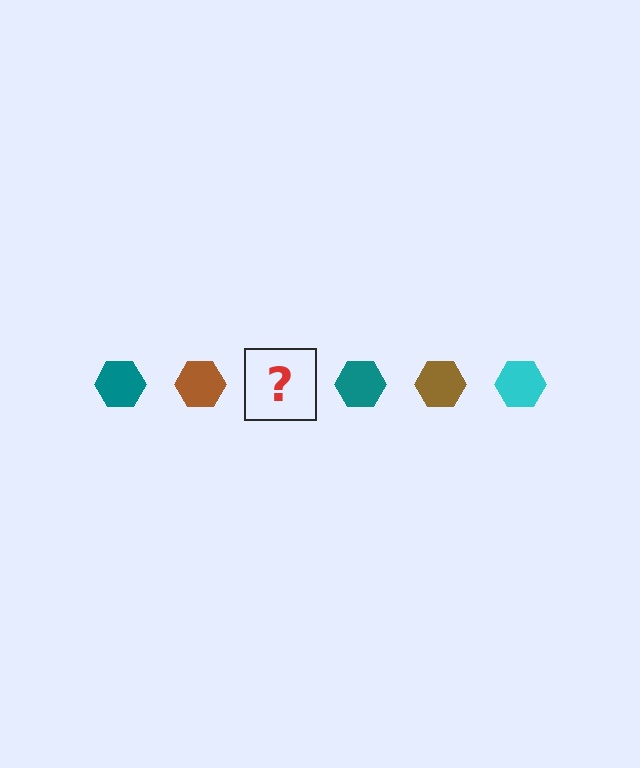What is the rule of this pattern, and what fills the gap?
The rule is that the pattern cycles through teal, brown, cyan hexagons. The gap should be filled with a cyan hexagon.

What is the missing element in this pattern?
The missing element is a cyan hexagon.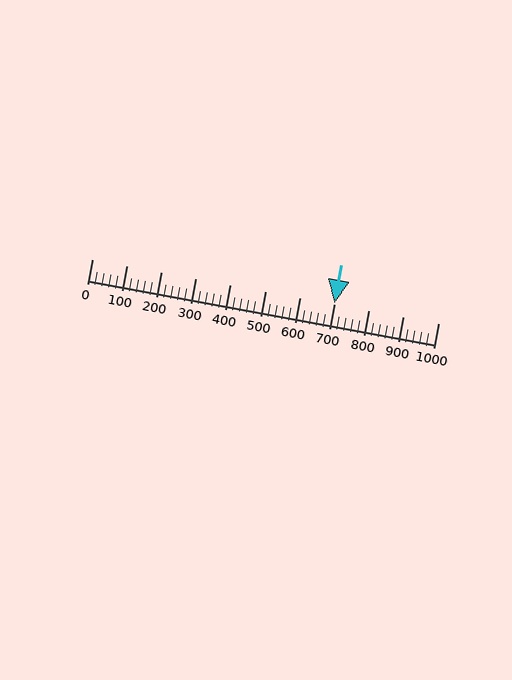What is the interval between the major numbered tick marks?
The major tick marks are spaced 100 units apart.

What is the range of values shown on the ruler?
The ruler shows values from 0 to 1000.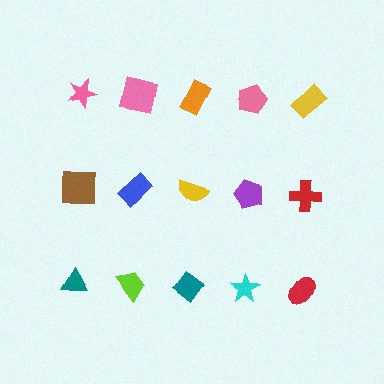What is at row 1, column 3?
An orange rectangle.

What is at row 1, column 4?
A pink pentagon.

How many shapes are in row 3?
5 shapes.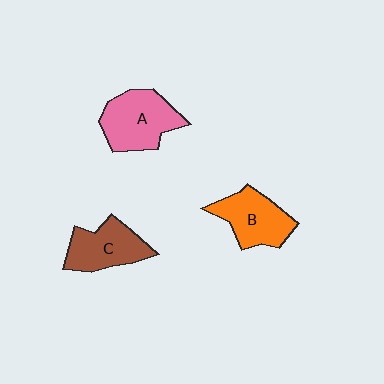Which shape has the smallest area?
Shape C (brown).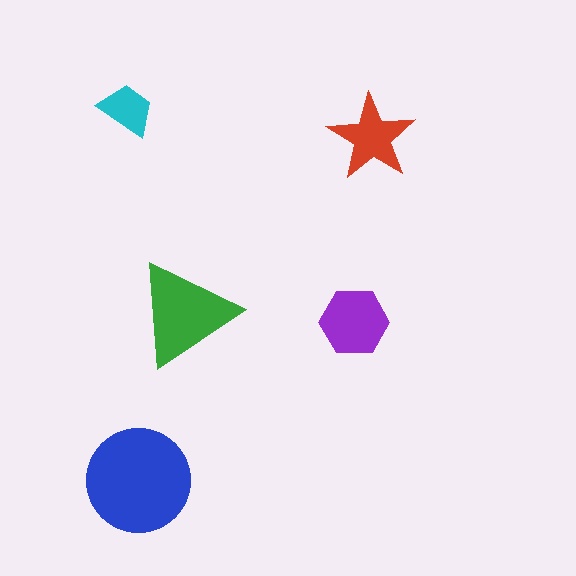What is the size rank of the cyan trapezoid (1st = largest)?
5th.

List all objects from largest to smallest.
The blue circle, the green triangle, the purple hexagon, the red star, the cyan trapezoid.